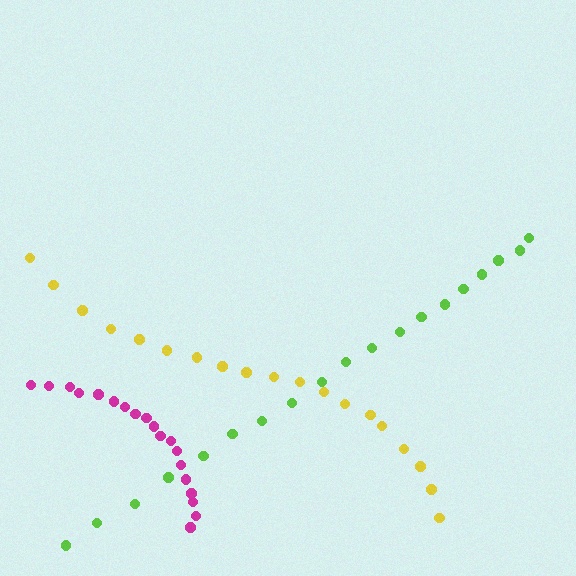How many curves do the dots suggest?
There are 3 distinct paths.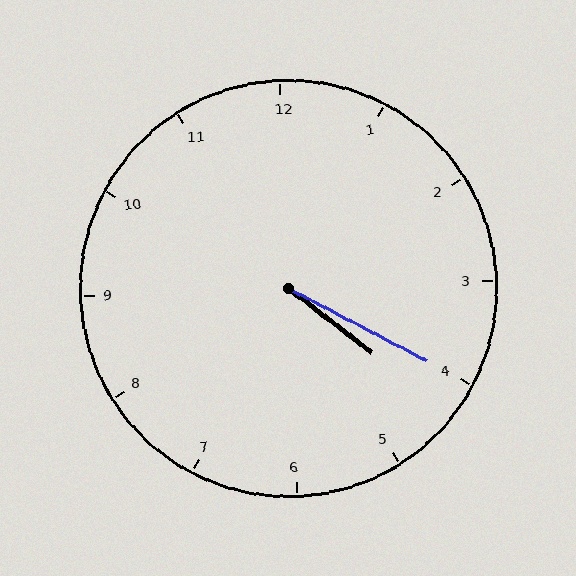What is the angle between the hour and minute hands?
Approximately 10 degrees.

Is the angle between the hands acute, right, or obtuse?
It is acute.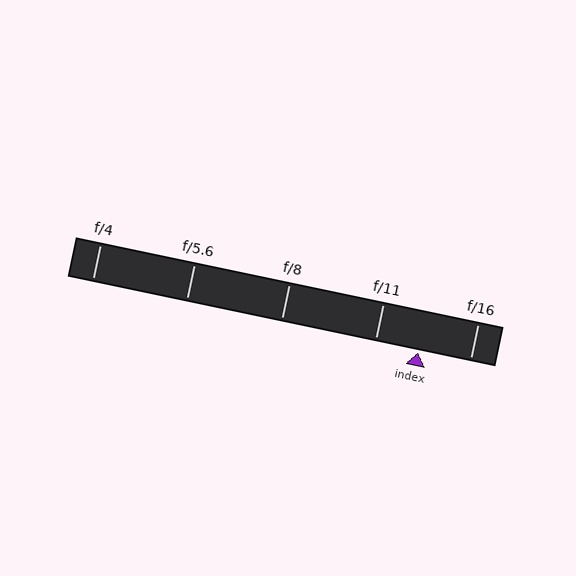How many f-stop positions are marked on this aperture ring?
There are 5 f-stop positions marked.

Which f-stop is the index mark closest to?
The index mark is closest to f/11.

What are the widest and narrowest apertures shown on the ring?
The widest aperture shown is f/4 and the narrowest is f/16.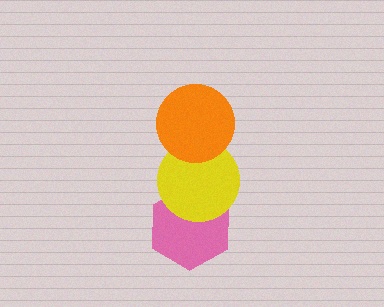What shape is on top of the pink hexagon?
The yellow circle is on top of the pink hexagon.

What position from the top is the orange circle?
The orange circle is 1st from the top.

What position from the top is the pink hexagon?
The pink hexagon is 3rd from the top.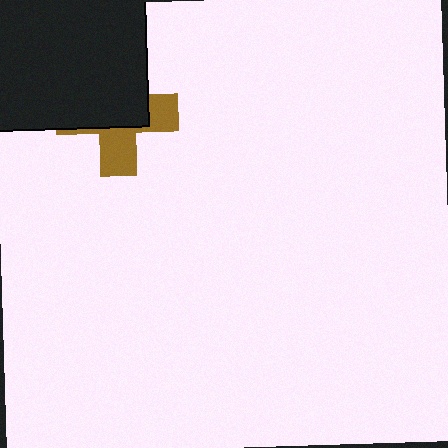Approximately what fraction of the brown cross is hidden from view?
Roughly 61% of the brown cross is hidden behind the black rectangle.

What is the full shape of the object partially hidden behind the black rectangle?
The partially hidden object is a brown cross.